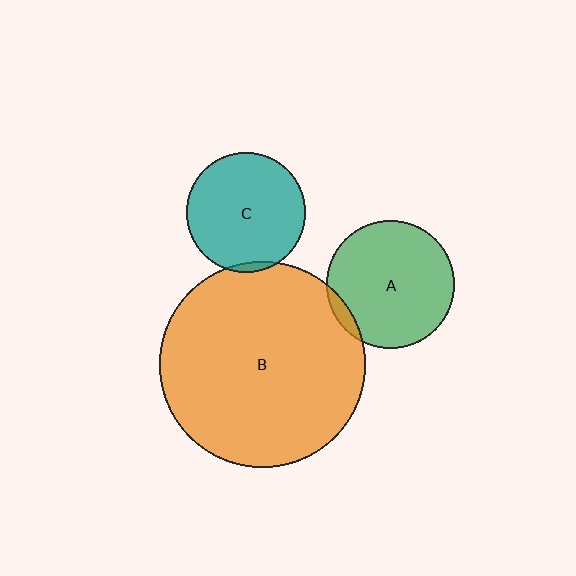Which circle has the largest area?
Circle B (orange).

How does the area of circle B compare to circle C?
Approximately 3.0 times.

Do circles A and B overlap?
Yes.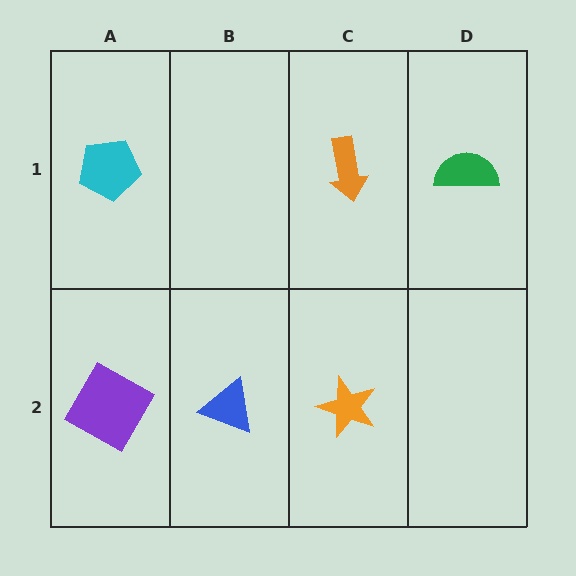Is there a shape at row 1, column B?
No, that cell is empty.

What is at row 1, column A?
A cyan pentagon.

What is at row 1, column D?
A green semicircle.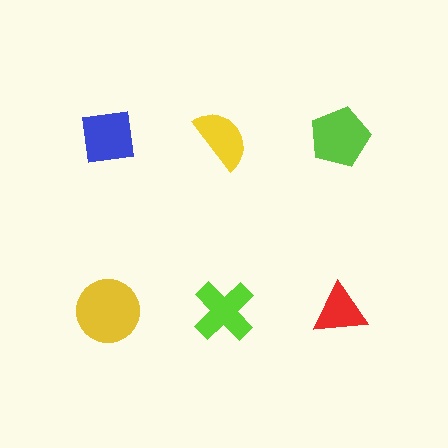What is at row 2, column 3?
A red triangle.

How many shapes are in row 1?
3 shapes.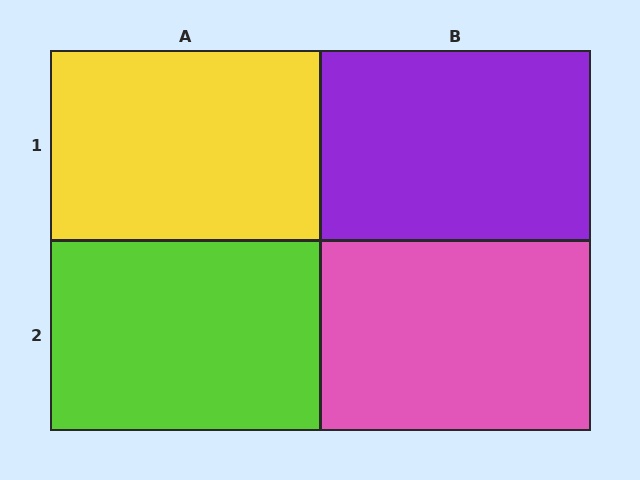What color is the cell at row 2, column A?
Lime.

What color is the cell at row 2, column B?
Pink.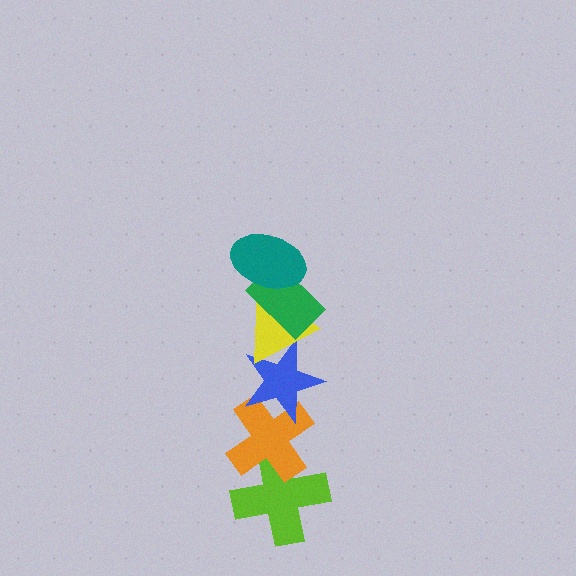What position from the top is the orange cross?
The orange cross is 5th from the top.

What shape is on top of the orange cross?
The blue star is on top of the orange cross.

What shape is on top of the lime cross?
The orange cross is on top of the lime cross.